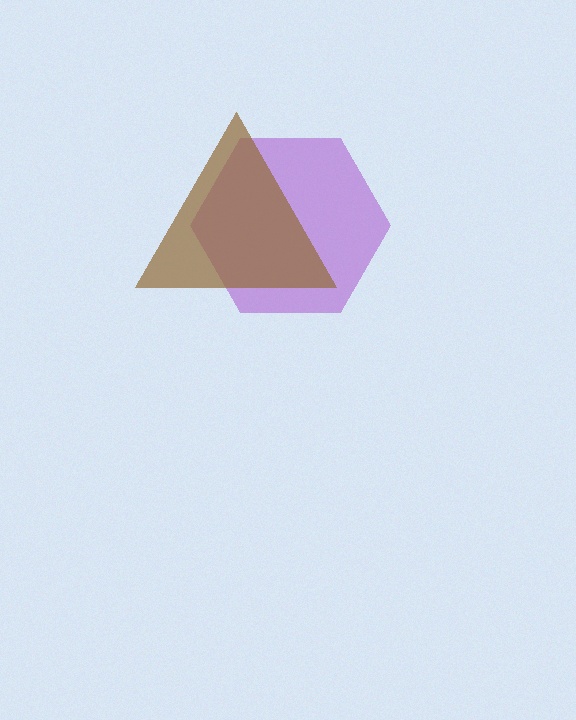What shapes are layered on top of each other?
The layered shapes are: a purple hexagon, a brown triangle.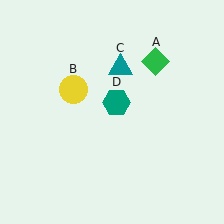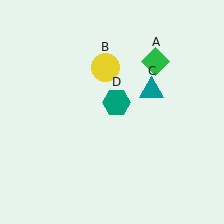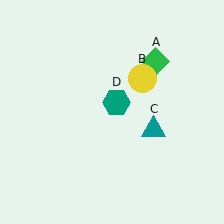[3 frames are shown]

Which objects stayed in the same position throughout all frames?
Green diamond (object A) and teal hexagon (object D) remained stationary.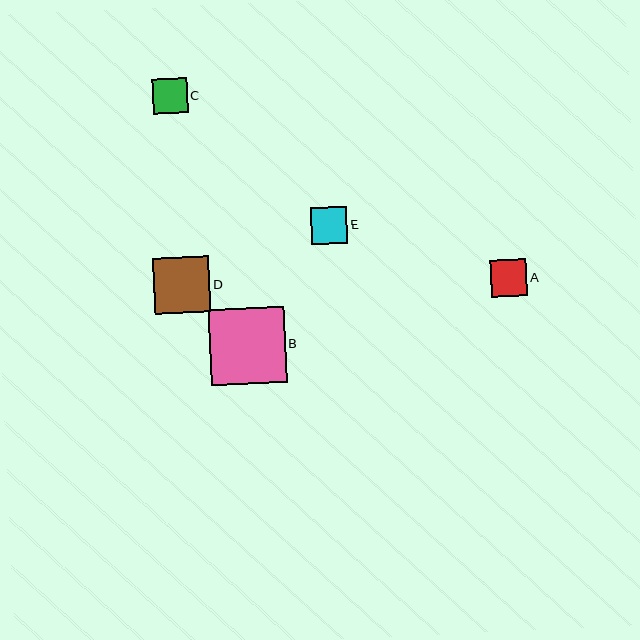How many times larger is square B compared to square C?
Square B is approximately 2.2 times the size of square C.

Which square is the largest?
Square B is the largest with a size of approximately 76 pixels.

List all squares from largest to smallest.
From largest to smallest: B, D, A, E, C.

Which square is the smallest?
Square C is the smallest with a size of approximately 35 pixels.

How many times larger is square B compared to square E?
Square B is approximately 2.1 times the size of square E.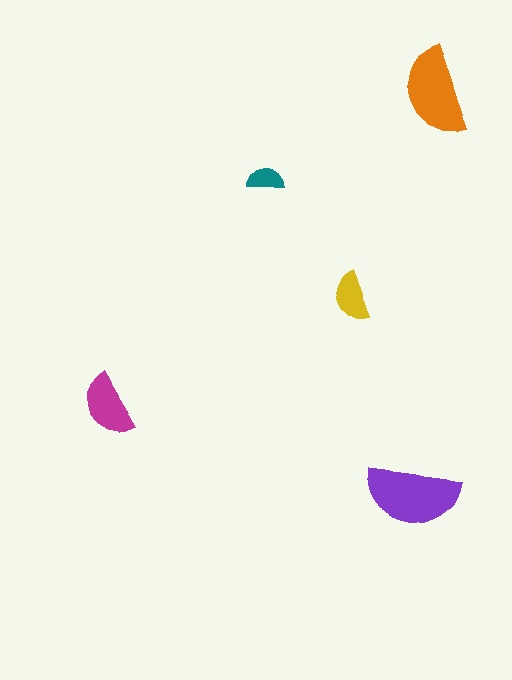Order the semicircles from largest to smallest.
the purple one, the orange one, the magenta one, the yellow one, the teal one.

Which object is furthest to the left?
The magenta semicircle is leftmost.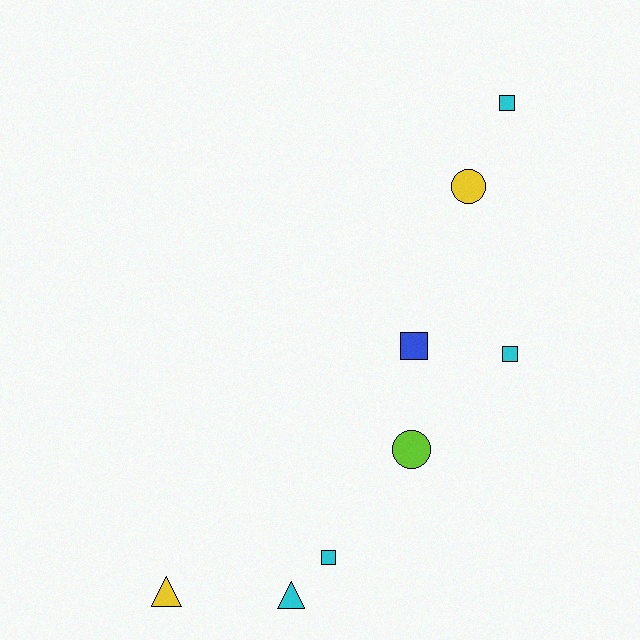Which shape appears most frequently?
Square, with 4 objects.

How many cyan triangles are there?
There is 1 cyan triangle.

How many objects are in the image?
There are 8 objects.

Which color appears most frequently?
Cyan, with 4 objects.